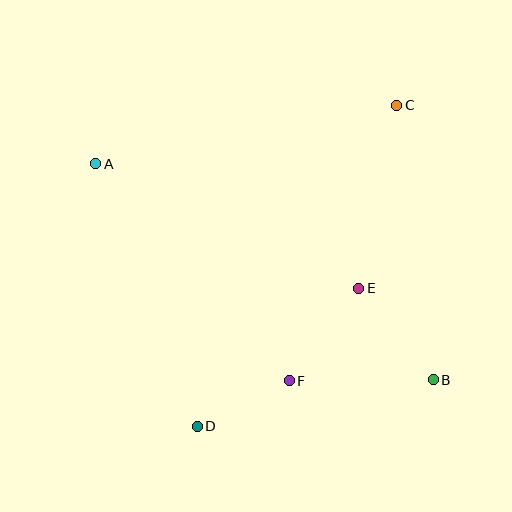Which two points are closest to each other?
Points D and F are closest to each other.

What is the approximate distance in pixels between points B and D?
The distance between B and D is approximately 241 pixels.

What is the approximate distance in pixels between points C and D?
The distance between C and D is approximately 378 pixels.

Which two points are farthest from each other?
Points A and B are farthest from each other.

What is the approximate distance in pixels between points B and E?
The distance between B and E is approximately 118 pixels.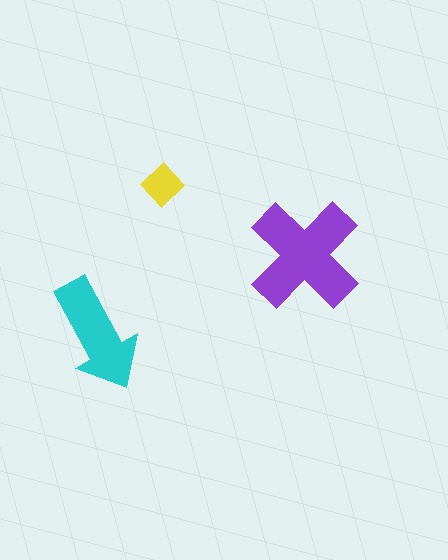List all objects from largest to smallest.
The purple cross, the cyan arrow, the yellow diamond.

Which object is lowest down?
The cyan arrow is bottommost.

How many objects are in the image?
There are 3 objects in the image.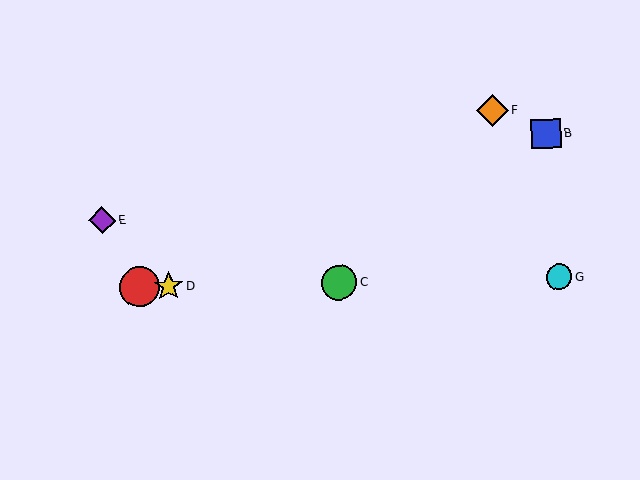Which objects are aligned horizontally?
Objects A, C, D, G are aligned horizontally.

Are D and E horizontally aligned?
No, D is at y≈286 and E is at y≈220.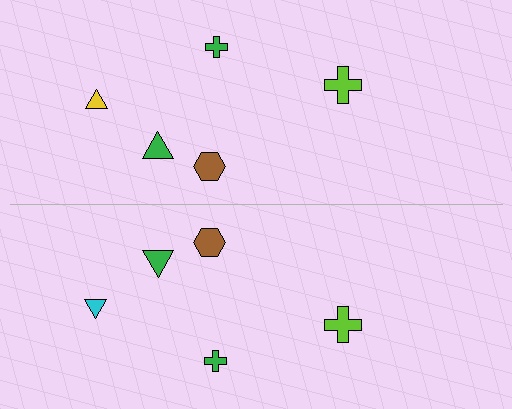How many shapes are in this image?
There are 10 shapes in this image.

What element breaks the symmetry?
The cyan triangle on the bottom side breaks the symmetry — its mirror counterpart is yellow.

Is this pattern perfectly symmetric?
No, the pattern is not perfectly symmetric. The cyan triangle on the bottom side breaks the symmetry — its mirror counterpart is yellow.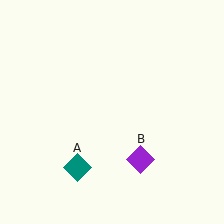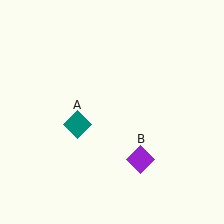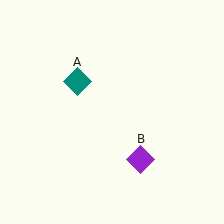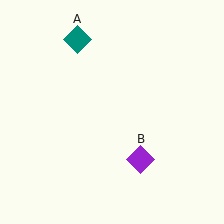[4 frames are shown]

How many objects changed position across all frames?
1 object changed position: teal diamond (object A).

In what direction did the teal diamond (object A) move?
The teal diamond (object A) moved up.